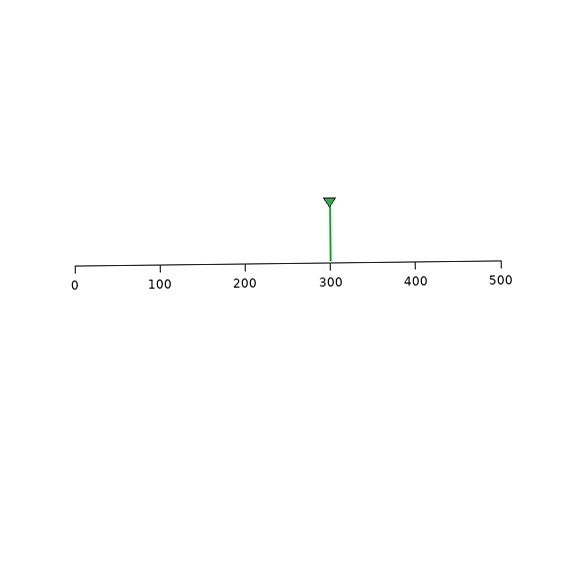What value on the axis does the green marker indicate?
The marker indicates approximately 300.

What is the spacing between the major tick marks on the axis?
The major ticks are spaced 100 apart.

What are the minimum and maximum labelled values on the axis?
The axis runs from 0 to 500.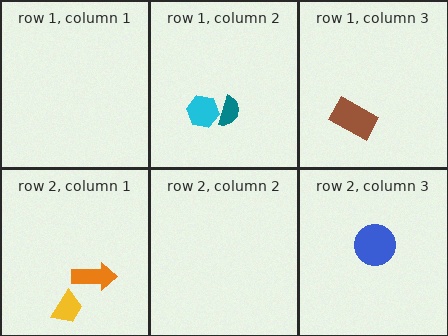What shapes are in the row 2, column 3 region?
The blue circle.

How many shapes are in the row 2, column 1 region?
2.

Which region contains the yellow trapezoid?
The row 2, column 1 region.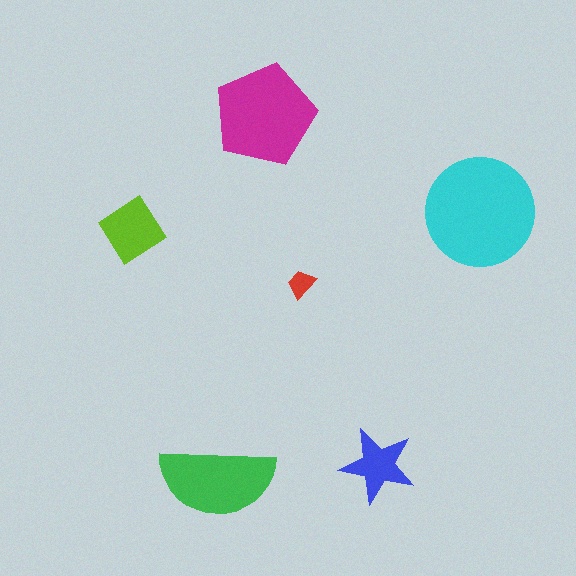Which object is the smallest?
The red trapezoid.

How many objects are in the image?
There are 6 objects in the image.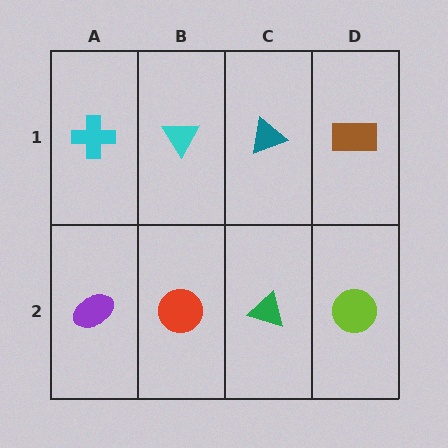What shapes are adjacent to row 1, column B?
A red circle (row 2, column B), a cyan cross (row 1, column A), a teal triangle (row 1, column C).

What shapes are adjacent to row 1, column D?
A lime circle (row 2, column D), a teal triangle (row 1, column C).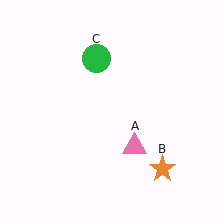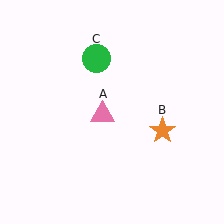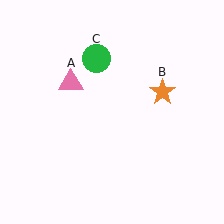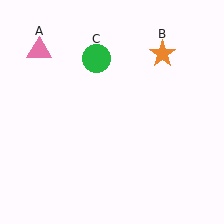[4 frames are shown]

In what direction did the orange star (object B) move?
The orange star (object B) moved up.